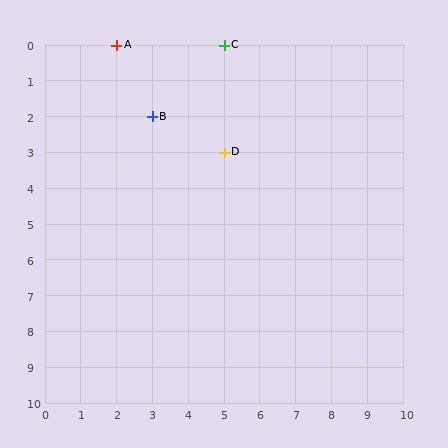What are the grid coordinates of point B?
Point B is at grid coordinates (3, 2).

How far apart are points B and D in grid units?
Points B and D are 2 columns and 1 row apart (about 2.2 grid units diagonally).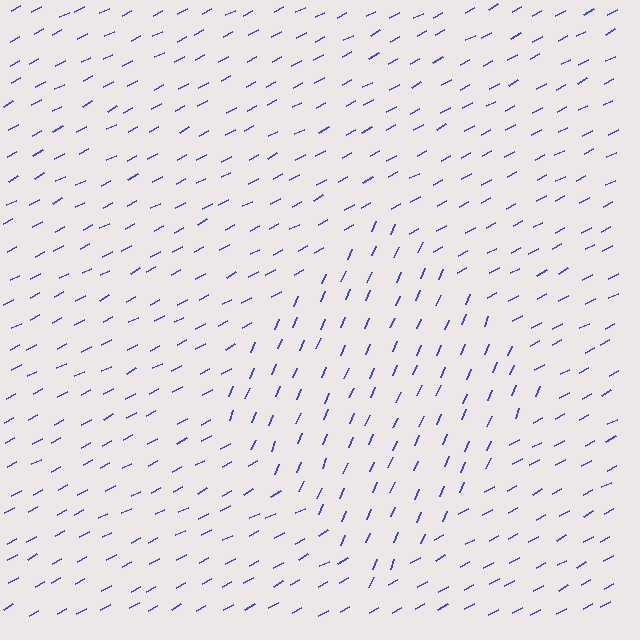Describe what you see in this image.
The image is filled with small blue line segments. A diamond region in the image has lines oriented differently from the surrounding lines, creating a visible texture boundary.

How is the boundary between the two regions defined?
The boundary is defined purely by a change in line orientation (approximately 39 degrees difference). All lines are the same color and thickness.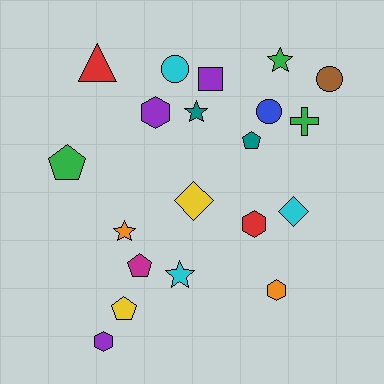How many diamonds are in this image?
There are 2 diamonds.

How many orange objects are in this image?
There are 2 orange objects.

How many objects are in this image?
There are 20 objects.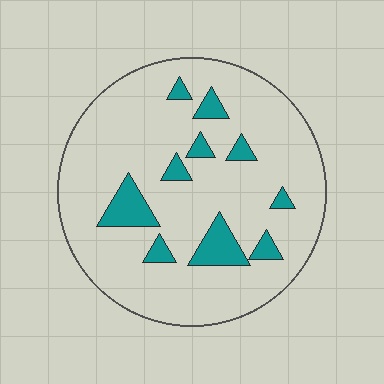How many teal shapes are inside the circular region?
10.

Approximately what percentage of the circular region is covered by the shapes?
Approximately 15%.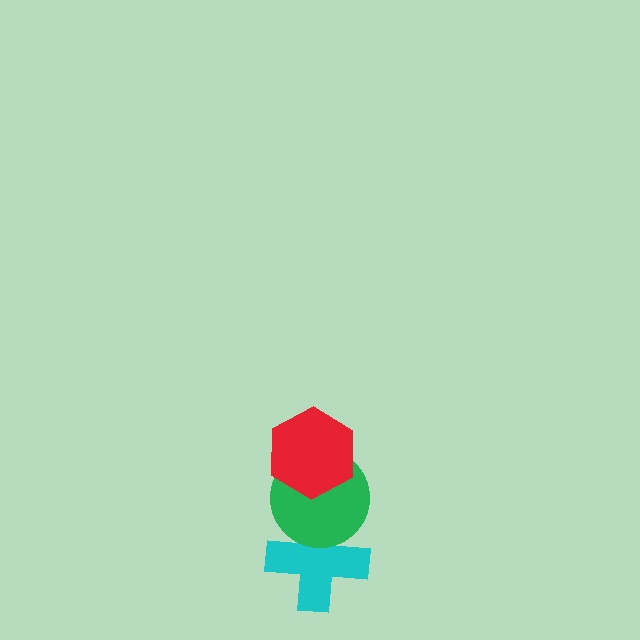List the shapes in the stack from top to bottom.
From top to bottom: the red hexagon, the green circle, the cyan cross.